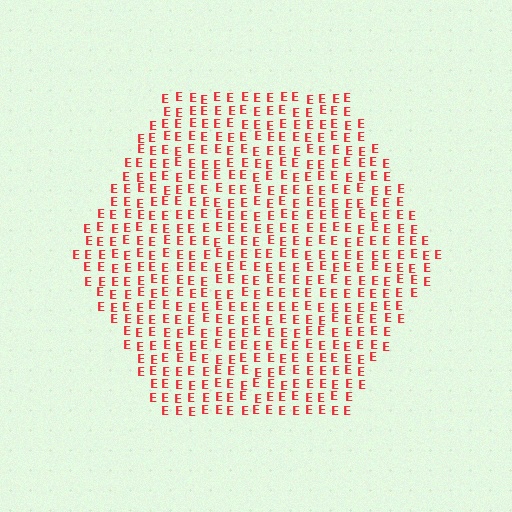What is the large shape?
The large shape is a hexagon.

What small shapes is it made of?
It is made of small letter E's.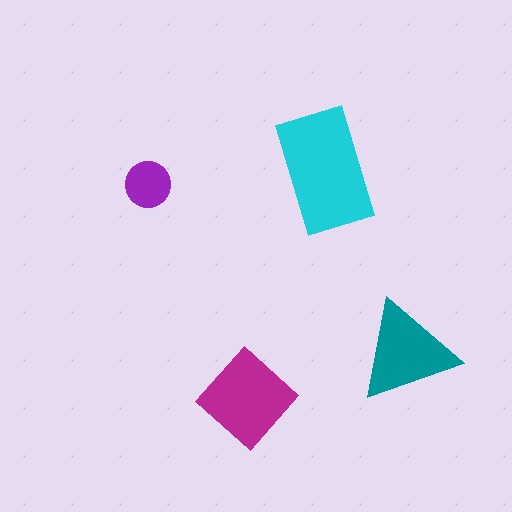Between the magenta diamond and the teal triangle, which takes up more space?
The magenta diamond.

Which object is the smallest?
The purple circle.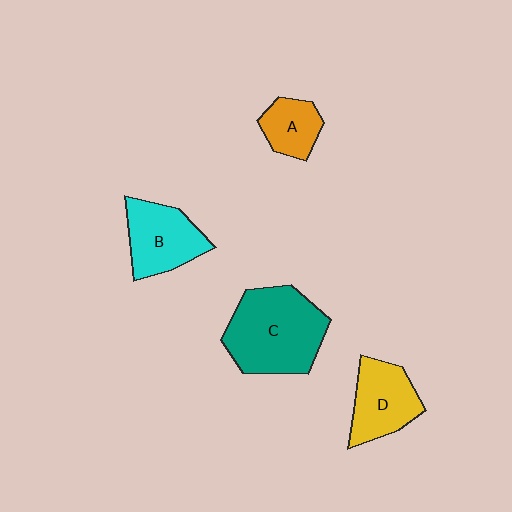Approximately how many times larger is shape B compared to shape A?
Approximately 1.6 times.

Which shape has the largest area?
Shape C (teal).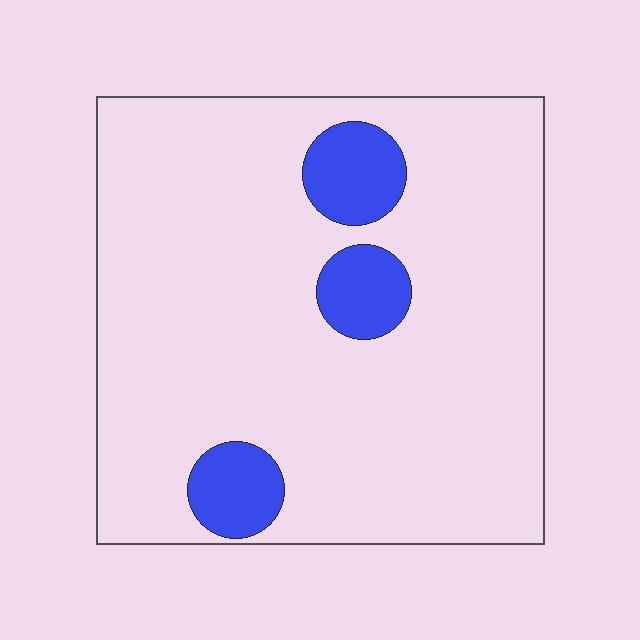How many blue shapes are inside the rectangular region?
3.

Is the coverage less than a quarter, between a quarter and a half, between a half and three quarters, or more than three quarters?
Less than a quarter.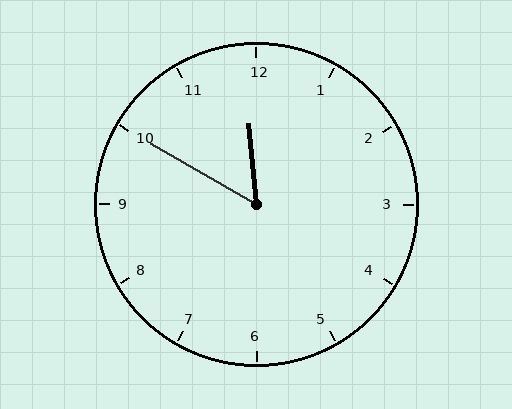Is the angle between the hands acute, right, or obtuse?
It is acute.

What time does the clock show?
11:50.